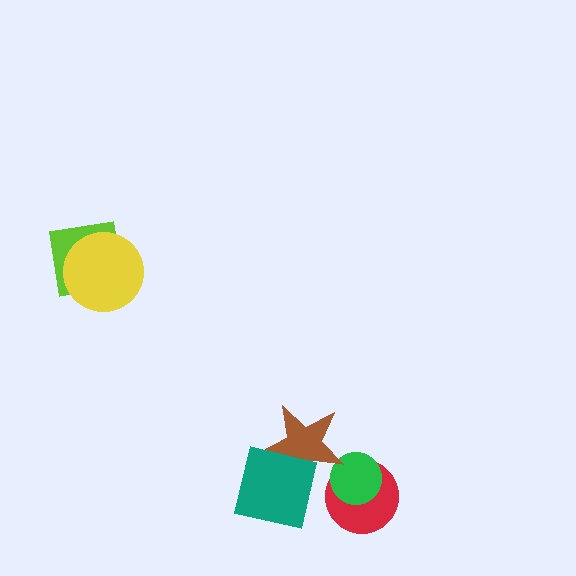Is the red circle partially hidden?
Yes, it is partially covered by another shape.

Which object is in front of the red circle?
The green circle is in front of the red circle.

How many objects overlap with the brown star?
2 objects overlap with the brown star.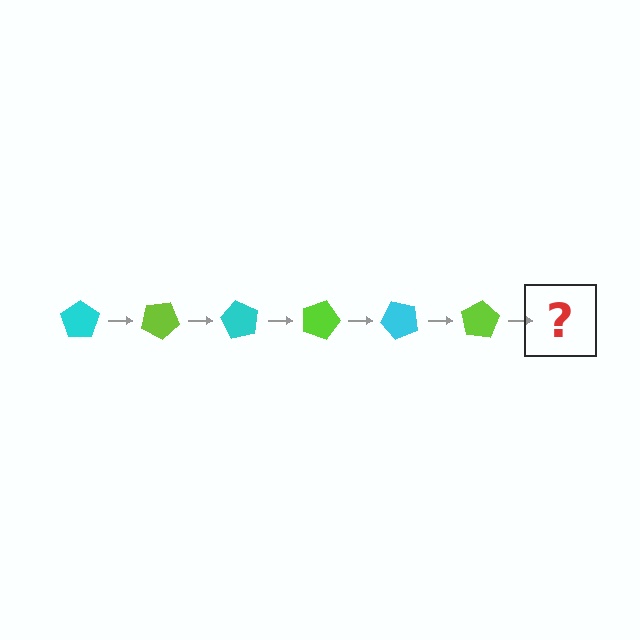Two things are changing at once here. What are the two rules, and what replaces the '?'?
The two rules are that it rotates 30 degrees each step and the color cycles through cyan and lime. The '?' should be a cyan pentagon, rotated 180 degrees from the start.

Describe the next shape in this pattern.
It should be a cyan pentagon, rotated 180 degrees from the start.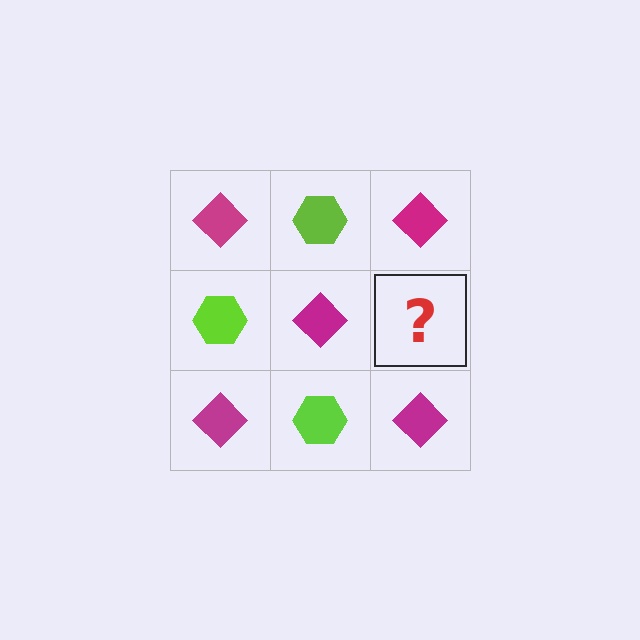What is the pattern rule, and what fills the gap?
The rule is that it alternates magenta diamond and lime hexagon in a checkerboard pattern. The gap should be filled with a lime hexagon.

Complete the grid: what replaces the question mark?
The question mark should be replaced with a lime hexagon.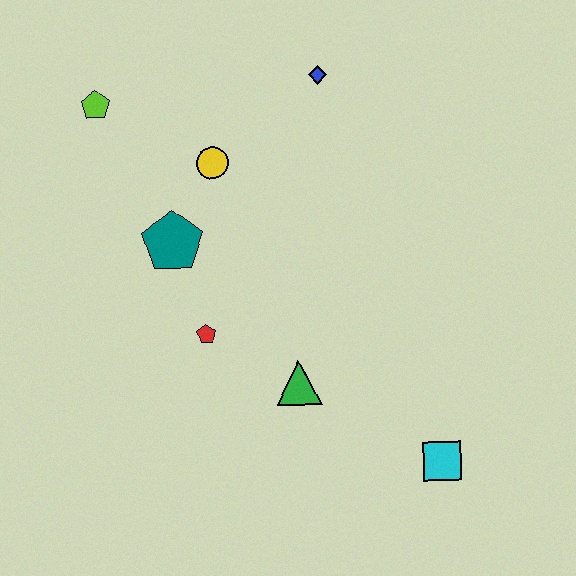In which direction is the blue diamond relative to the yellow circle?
The blue diamond is to the right of the yellow circle.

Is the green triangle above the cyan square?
Yes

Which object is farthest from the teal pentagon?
The cyan square is farthest from the teal pentagon.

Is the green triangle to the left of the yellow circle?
No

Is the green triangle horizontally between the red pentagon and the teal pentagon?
No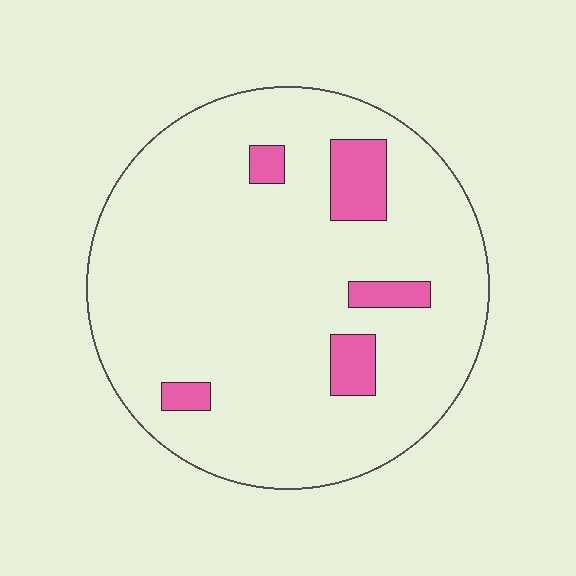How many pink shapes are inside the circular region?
5.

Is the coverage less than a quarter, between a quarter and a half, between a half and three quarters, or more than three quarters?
Less than a quarter.